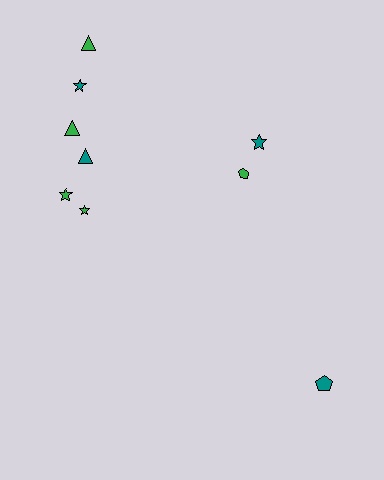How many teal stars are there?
There are 2 teal stars.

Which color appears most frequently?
Green, with 5 objects.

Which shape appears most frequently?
Star, with 4 objects.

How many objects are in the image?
There are 9 objects.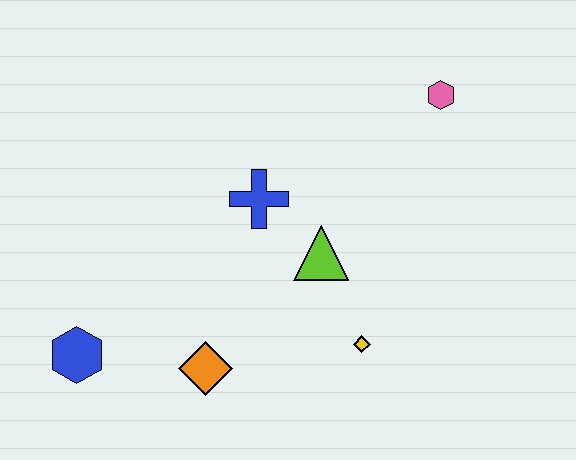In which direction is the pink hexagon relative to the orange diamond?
The pink hexagon is above the orange diamond.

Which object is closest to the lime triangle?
The blue cross is closest to the lime triangle.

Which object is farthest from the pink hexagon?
The blue hexagon is farthest from the pink hexagon.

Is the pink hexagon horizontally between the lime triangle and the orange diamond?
No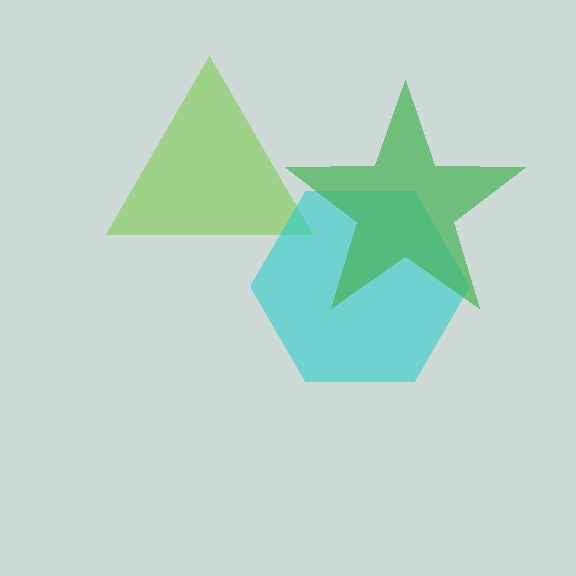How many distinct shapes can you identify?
There are 3 distinct shapes: a lime triangle, a cyan hexagon, a green star.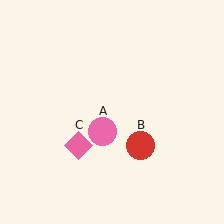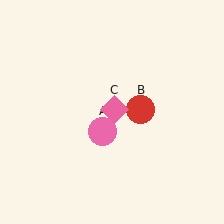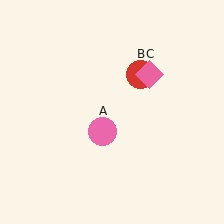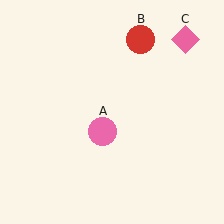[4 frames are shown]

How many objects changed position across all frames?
2 objects changed position: red circle (object B), pink diamond (object C).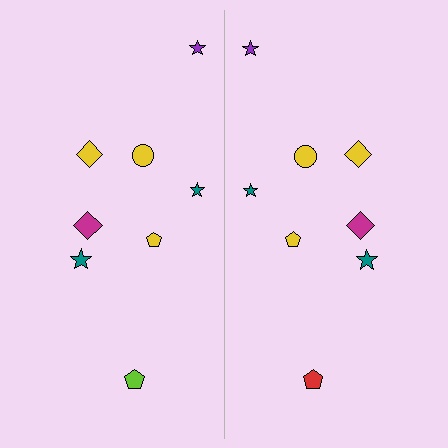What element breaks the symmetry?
The red pentagon on the right side breaks the symmetry — its mirror counterpart is lime.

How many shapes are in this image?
There are 16 shapes in this image.